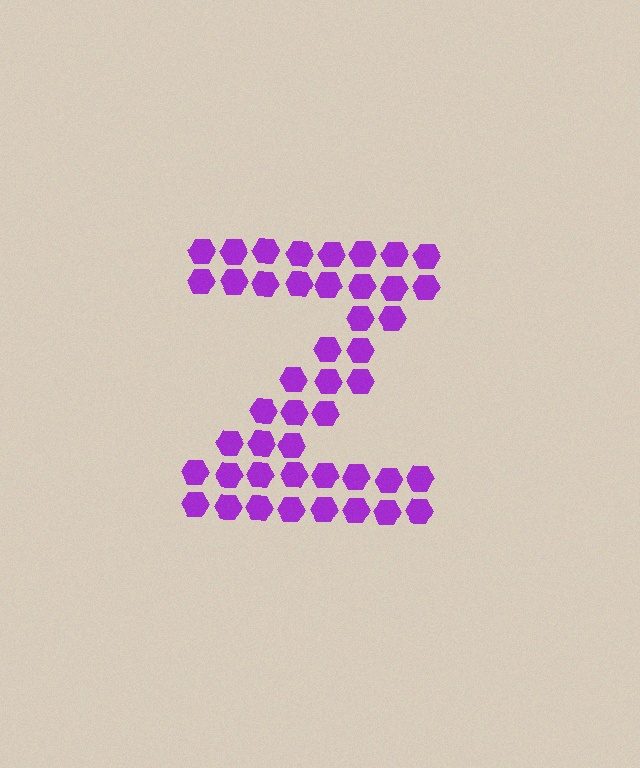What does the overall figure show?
The overall figure shows the letter Z.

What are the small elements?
The small elements are hexagons.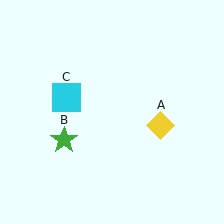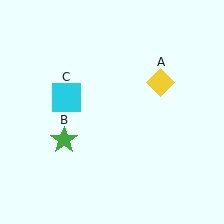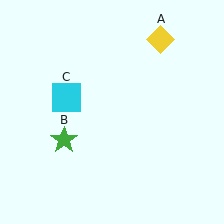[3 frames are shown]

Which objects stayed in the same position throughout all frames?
Green star (object B) and cyan square (object C) remained stationary.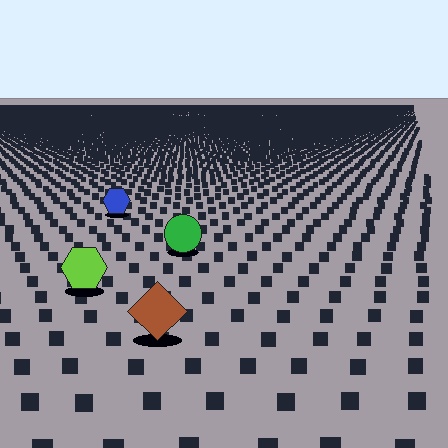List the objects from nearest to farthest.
From nearest to farthest: the brown diamond, the lime hexagon, the green circle, the blue hexagon.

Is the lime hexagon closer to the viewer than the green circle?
Yes. The lime hexagon is closer — you can tell from the texture gradient: the ground texture is coarser near it.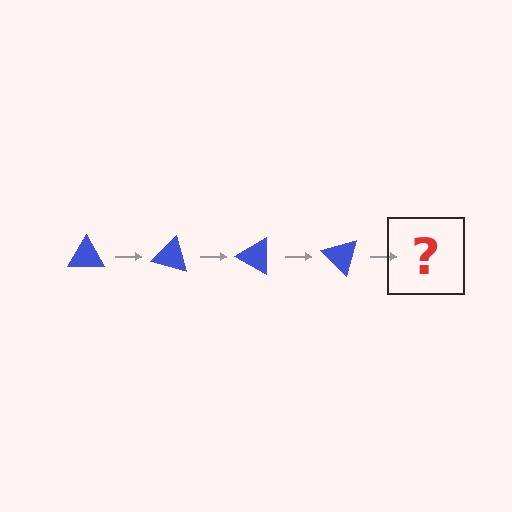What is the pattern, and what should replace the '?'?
The pattern is that the triangle rotates 15 degrees each step. The '?' should be a blue triangle rotated 60 degrees.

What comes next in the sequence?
The next element should be a blue triangle rotated 60 degrees.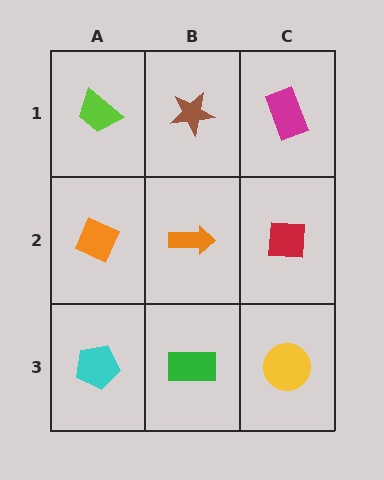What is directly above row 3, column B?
An orange arrow.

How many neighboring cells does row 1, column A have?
2.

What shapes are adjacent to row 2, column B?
A brown star (row 1, column B), a green rectangle (row 3, column B), an orange diamond (row 2, column A), a red square (row 2, column C).